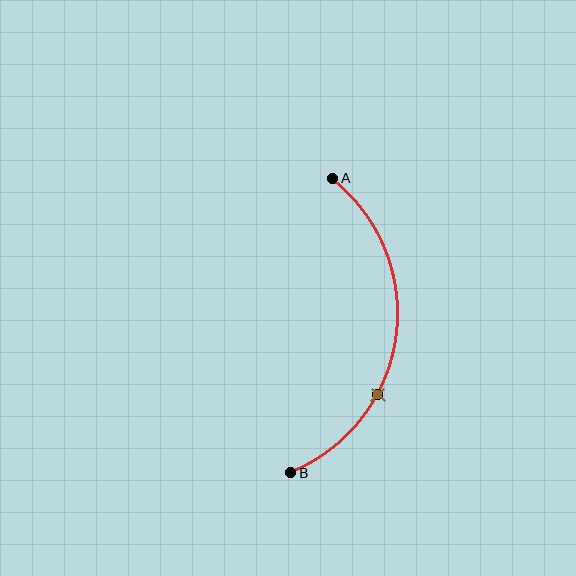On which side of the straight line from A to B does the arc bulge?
The arc bulges to the right of the straight line connecting A and B.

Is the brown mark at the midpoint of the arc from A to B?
No. The brown mark lies on the arc but is closer to endpoint B. The arc midpoint would be at the point on the curve equidistant along the arc from both A and B.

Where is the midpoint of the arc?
The arc midpoint is the point on the curve farthest from the straight line joining A and B. It sits to the right of that line.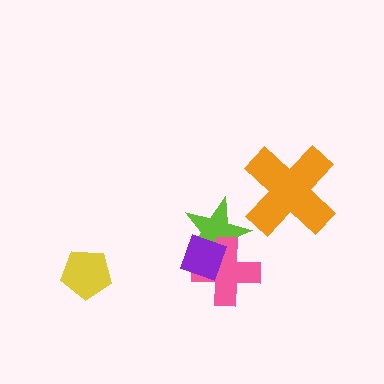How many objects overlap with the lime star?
2 objects overlap with the lime star.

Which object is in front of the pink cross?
The purple diamond is in front of the pink cross.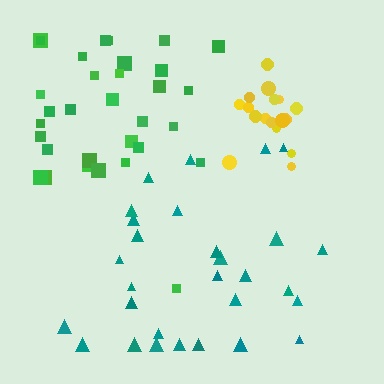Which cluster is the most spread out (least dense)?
Teal.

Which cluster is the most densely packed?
Yellow.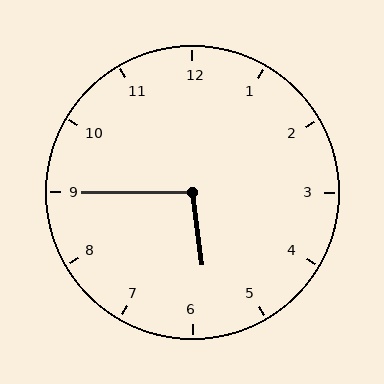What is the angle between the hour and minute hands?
Approximately 98 degrees.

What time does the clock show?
5:45.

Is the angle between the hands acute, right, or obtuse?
It is obtuse.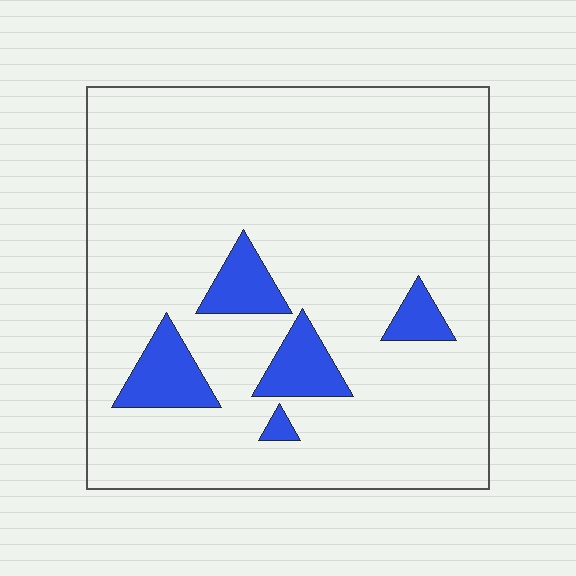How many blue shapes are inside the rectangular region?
5.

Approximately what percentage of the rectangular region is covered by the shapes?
Approximately 10%.